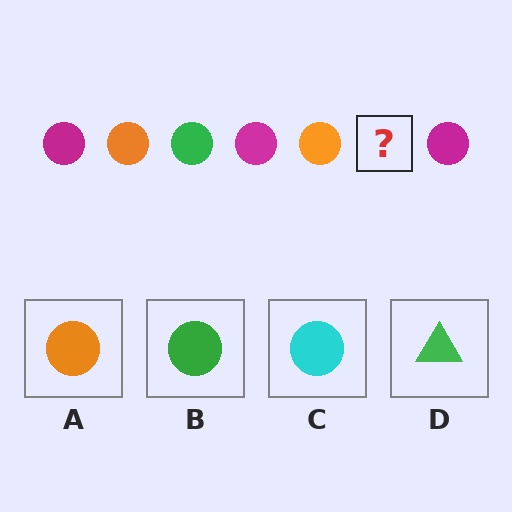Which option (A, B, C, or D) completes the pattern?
B.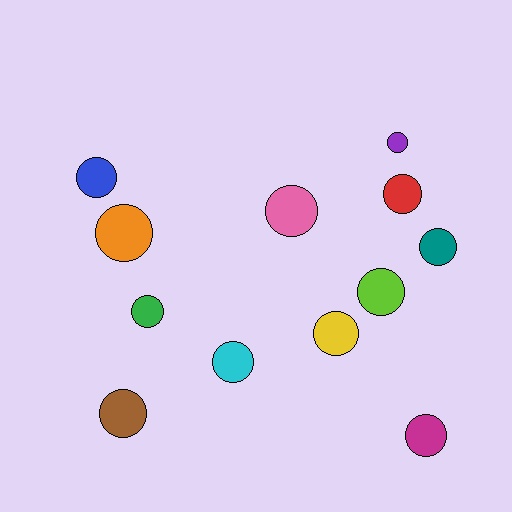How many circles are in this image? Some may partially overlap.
There are 12 circles.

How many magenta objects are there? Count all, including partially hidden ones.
There is 1 magenta object.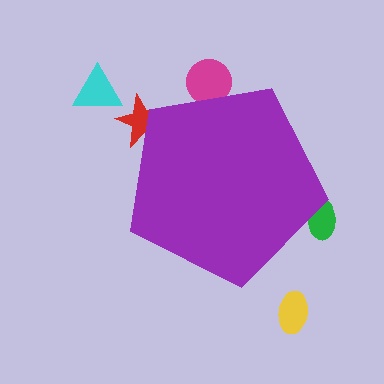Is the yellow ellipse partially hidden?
No, the yellow ellipse is fully visible.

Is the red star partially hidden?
Yes, the red star is partially hidden behind the purple pentagon.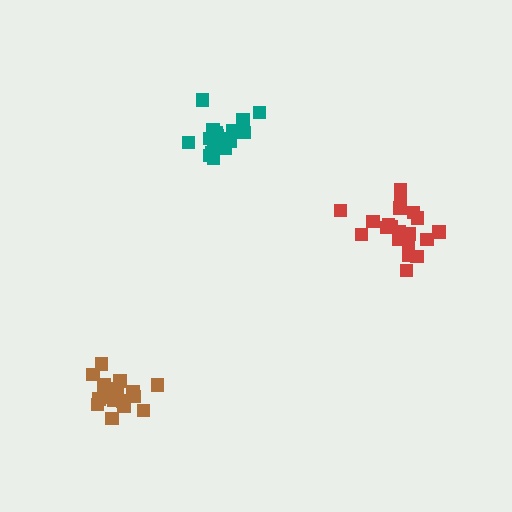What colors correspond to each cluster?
The clusters are colored: teal, red, brown.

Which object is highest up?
The teal cluster is topmost.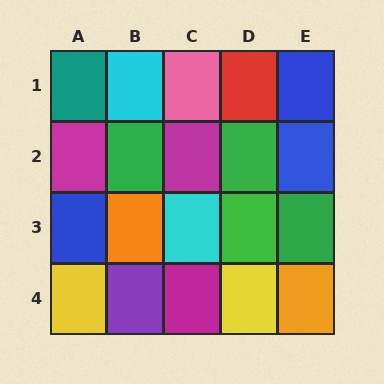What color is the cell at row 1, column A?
Teal.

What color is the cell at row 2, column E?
Blue.